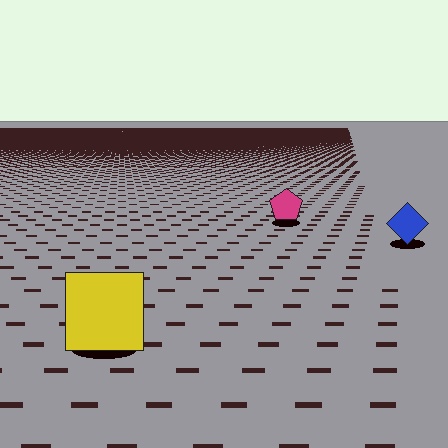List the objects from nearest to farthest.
From nearest to farthest: the yellow square, the blue diamond, the magenta pentagon.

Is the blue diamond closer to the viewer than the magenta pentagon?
Yes. The blue diamond is closer — you can tell from the texture gradient: the ground texture is coarser near it.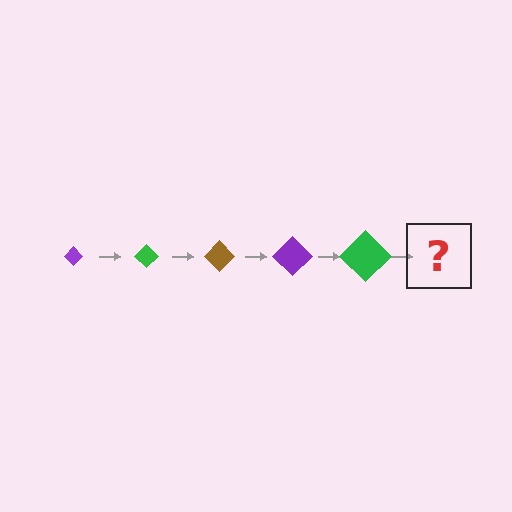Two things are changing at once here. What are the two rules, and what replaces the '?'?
The two rules are that the diamond grows larger each step and the color cycles through purple, green, and brown. The '?' should be a brown diamond, larger than the previous one.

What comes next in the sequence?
The next element should be a brown diamond, larger than the previous one.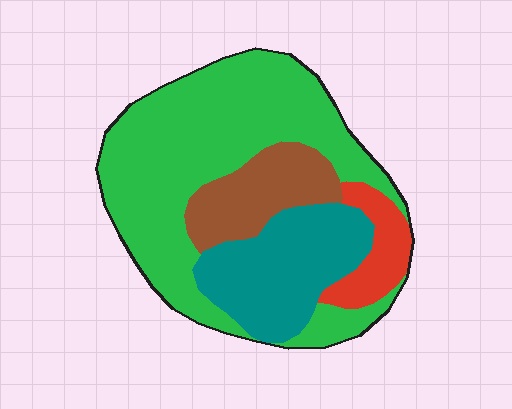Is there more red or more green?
Green.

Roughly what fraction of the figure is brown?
Brown covers 14% of the figure.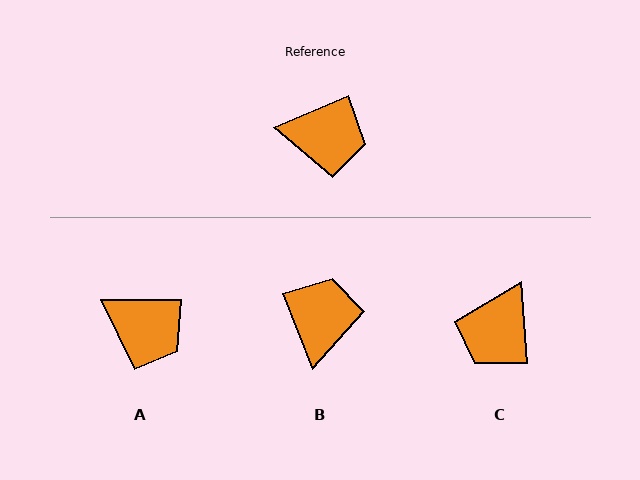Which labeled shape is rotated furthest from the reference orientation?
C, about 109 degrees away.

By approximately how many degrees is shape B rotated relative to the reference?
Approximately 88 degrees counter-clockwise.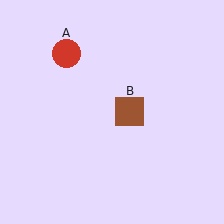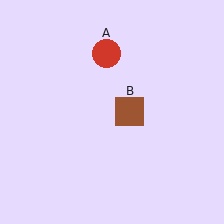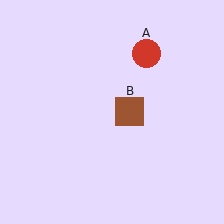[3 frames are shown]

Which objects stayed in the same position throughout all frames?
Brown square (object B) remained stationary.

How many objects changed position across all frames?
1 object changed position: red circle (object A).